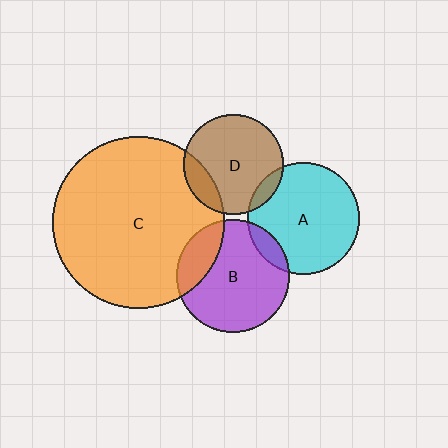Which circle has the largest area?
Circle C (orange).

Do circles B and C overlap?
Yes.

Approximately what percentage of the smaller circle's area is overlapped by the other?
Approximately 20%.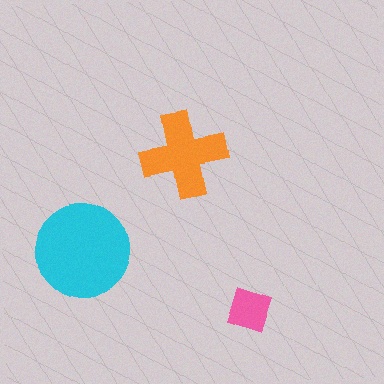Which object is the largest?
The cyan circle.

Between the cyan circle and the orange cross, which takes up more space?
The cyan circle.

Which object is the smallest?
The pink square.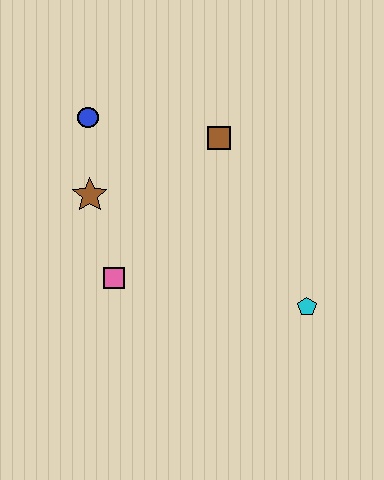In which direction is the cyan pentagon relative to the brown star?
The cyan pentagon is to the right of the brown star.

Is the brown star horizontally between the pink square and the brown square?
No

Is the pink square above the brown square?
No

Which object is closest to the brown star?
The blue circle is closest to the brown star.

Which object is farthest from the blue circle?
The cyan pentagon is farthest from the blue circle.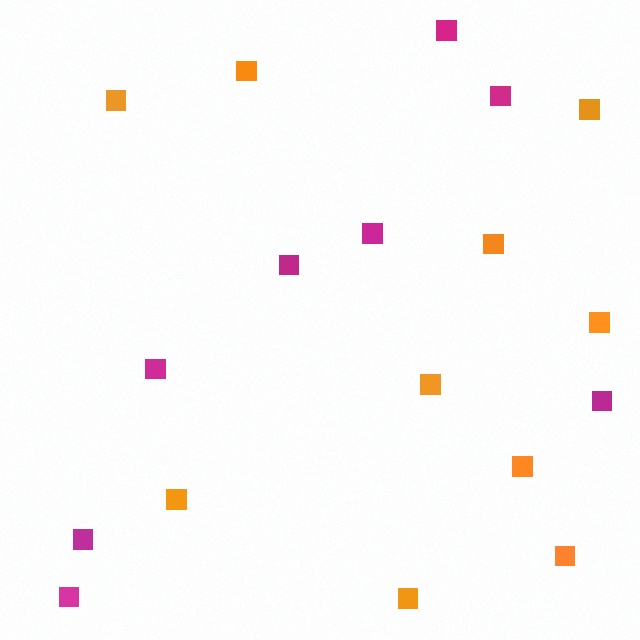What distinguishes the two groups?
There are 2 groups: one group of magenta squares (8) and one group of orange squares (10).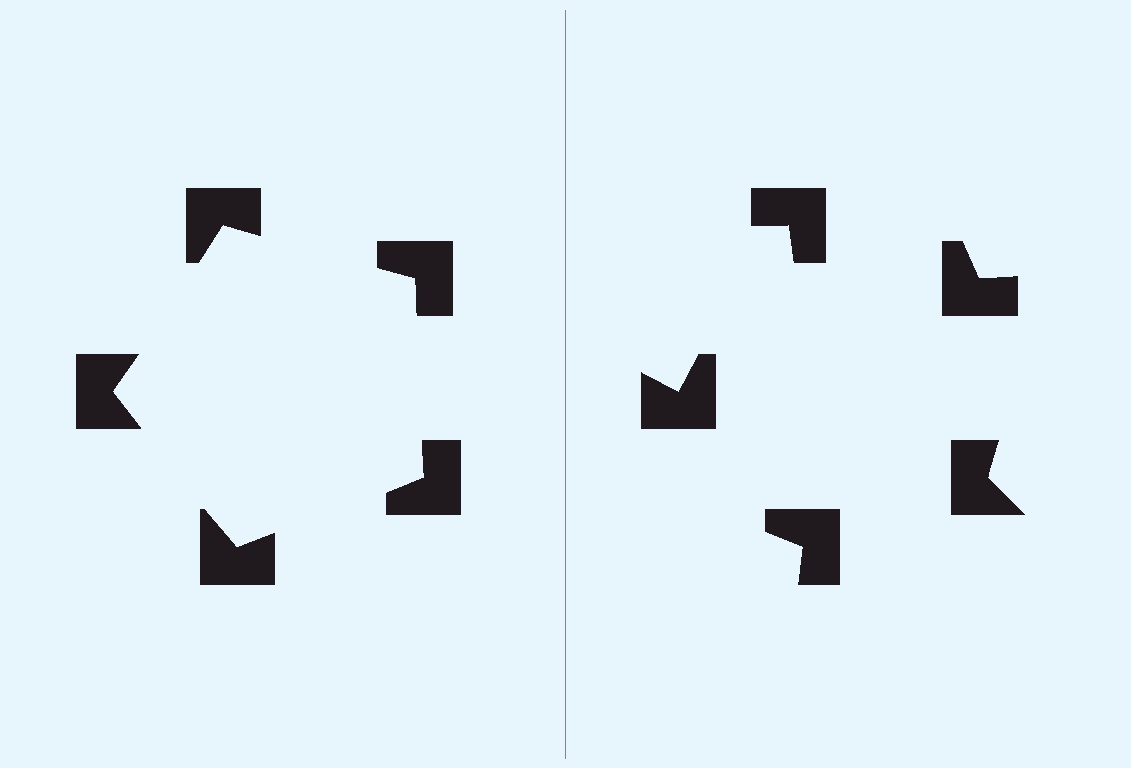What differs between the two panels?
The notched squares are positioned identically on both sides; only the wedge orientations differ. On the left they align to a pentagon; on the right they are misaligned.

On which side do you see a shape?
An illusory pentagon appears on the left side. On the right side the wedge cuts are rotated, so no coherent shape forms.